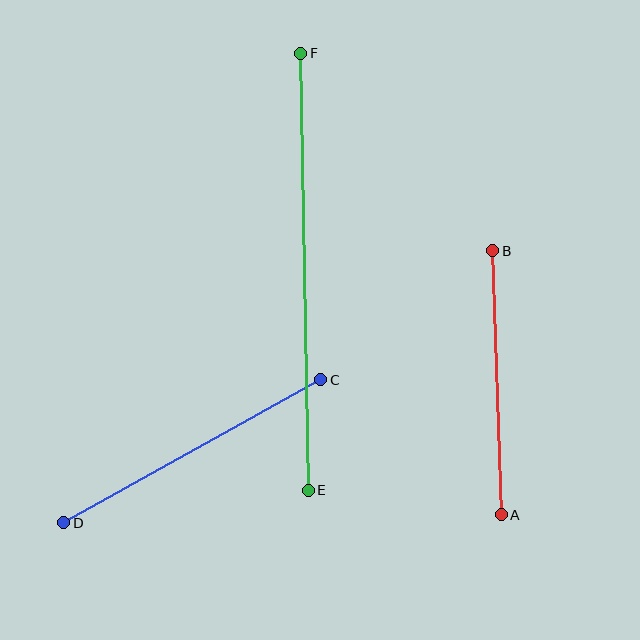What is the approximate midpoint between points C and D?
The midpoint is at approximately (192, 451) pixels.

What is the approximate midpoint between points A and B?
The midpoint is at approximately (497, 383) pixels.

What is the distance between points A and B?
The distance is approximately 264 pixels.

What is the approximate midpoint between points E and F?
The midpoint is at approximately (305, 272) pixels.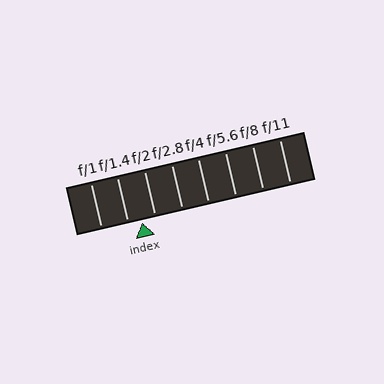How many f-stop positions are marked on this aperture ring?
There are 8 f-stop positions marked.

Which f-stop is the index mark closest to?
The index mark is closest to f/1.4.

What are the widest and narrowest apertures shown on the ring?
The widest aperture shown is f/1 and the narrowest is f/11.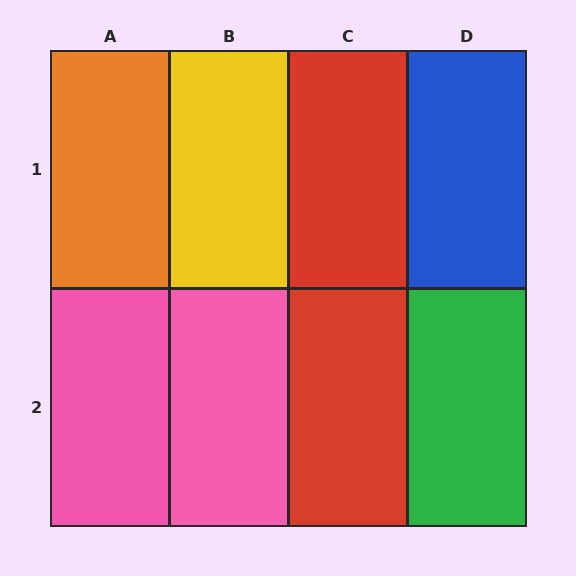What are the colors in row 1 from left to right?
Orange, yellow, red, blue.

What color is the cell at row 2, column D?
Green.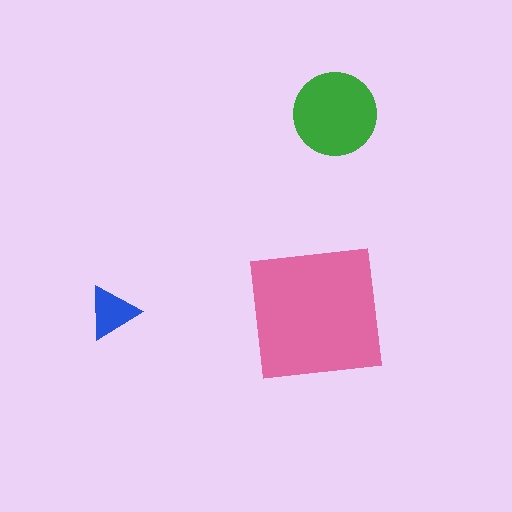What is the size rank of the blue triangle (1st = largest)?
3rd.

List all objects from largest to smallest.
The pink square, the green circle, the blue triangle.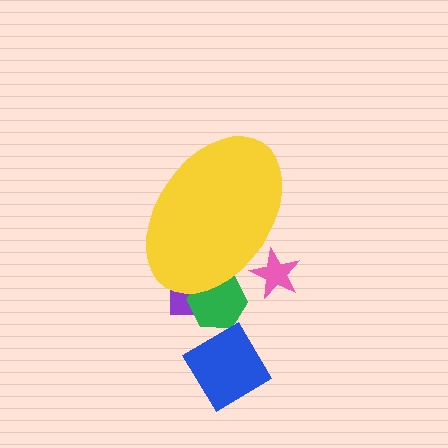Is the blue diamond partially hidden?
No, the blue diamond is fully visible.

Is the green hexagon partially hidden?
Yes, the green hexagon is partially hidden behind the yellow ellipse.